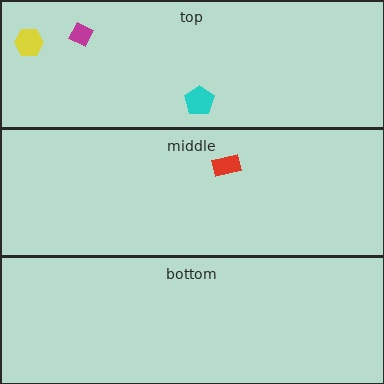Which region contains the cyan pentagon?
The top region.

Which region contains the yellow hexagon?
The top region.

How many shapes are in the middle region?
1.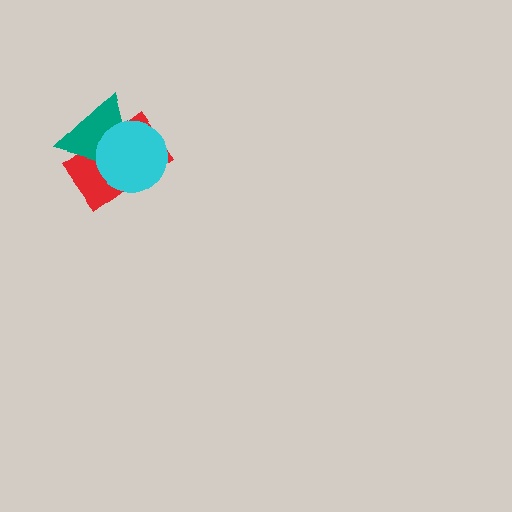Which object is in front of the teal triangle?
The cyan circle is in front of the teal triangle.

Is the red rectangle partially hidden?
Yes, it is partially covered by another shape.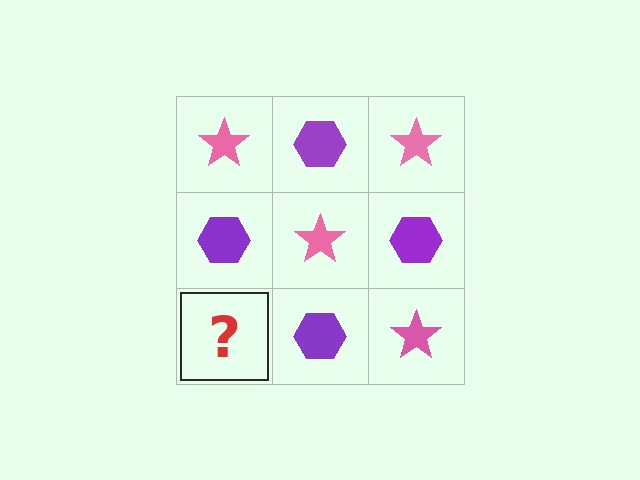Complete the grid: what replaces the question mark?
The question mark should be replaced with a pink star.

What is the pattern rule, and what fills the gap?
The rule is that it alternates pink star and purple hexagon in a checkerboard pattern. The gap should be filled with a pink star.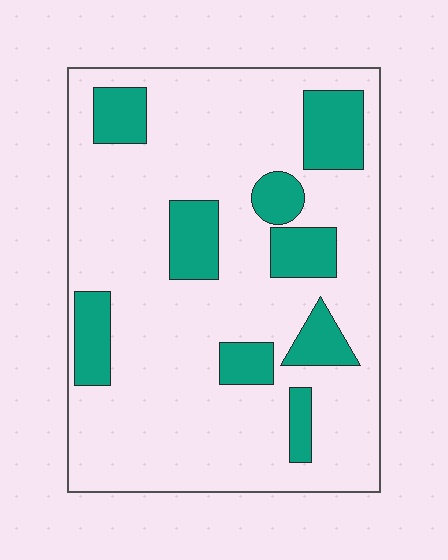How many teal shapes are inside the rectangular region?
9.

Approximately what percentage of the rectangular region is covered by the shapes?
Approximately 20%.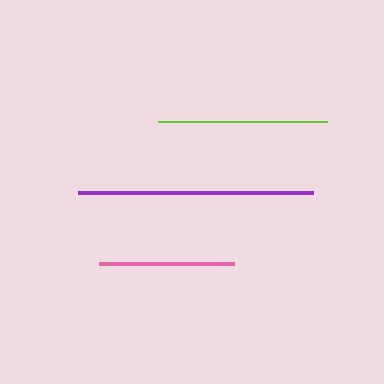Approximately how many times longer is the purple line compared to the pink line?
The purple line is approximately 1.7 times the length of the pink line.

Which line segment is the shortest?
The pink line is the shortest at approximately 135 pixels.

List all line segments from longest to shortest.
From longest to shortest: purple, lime, pink.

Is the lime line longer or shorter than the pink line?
The lime line is longer than the pink line.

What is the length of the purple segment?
The purple segment is approximately 235 pixels long.